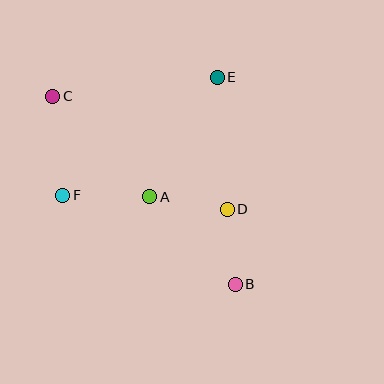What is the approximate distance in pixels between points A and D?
The distance between A and D is approximately 79 pixels.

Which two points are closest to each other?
Points B and D are closest to each other.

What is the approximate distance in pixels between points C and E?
The distance between C and E is approximately 166 pixels.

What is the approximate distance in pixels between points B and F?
The distance between B and F is approximately 194 pixels.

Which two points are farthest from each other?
Points B and C are farthest from each other.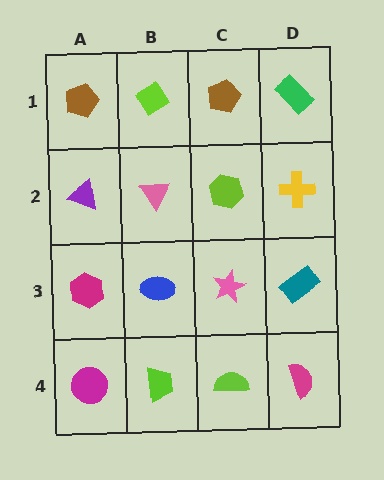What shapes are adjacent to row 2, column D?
A green rectangle (row 1, column D), a teal rectangle (row 3, column D), a lime hexagon (row 2, column C).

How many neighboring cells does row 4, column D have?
2.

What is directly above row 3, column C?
A lime hexagon.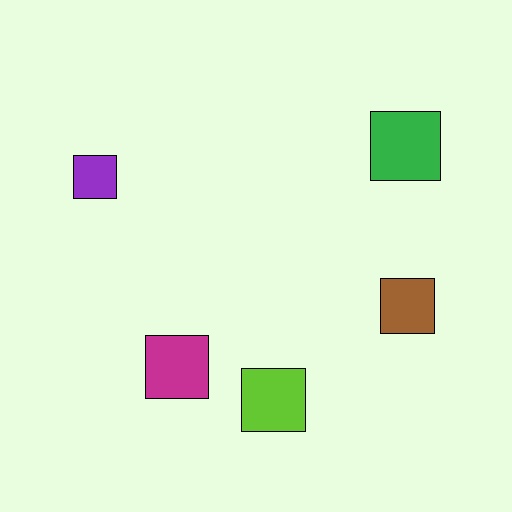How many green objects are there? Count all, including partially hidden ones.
There is 1 green object.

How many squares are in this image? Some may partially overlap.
There are 5 squares.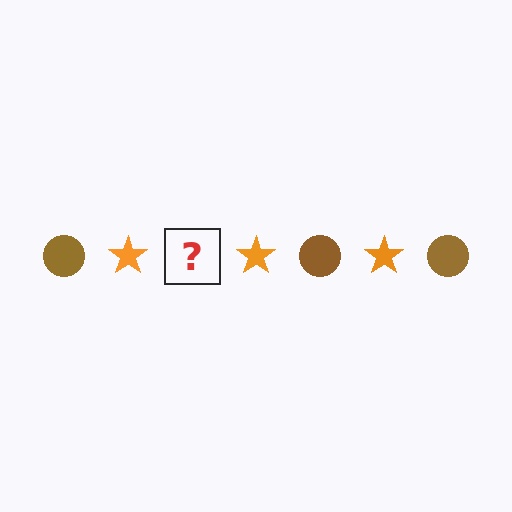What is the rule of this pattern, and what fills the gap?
The rule is that the pattern alternates between brown circle and orange star. The gap should be filled with a brown circle.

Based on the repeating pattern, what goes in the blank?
The blank should be a brown circle.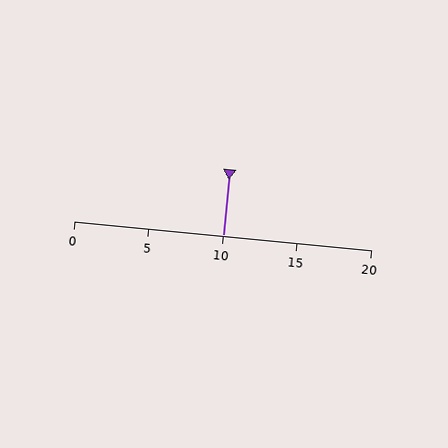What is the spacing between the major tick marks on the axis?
The major ticks are spaced 5 apart.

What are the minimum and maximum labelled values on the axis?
The axis runs from 0 to 20.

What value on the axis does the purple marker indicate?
The marker indicates approximately 10.